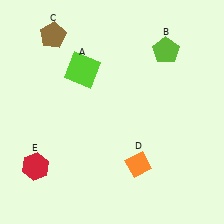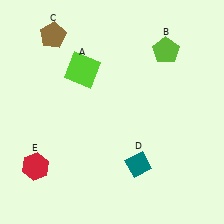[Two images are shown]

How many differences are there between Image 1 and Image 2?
There is 1 difference between the two images.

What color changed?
The diamond (D) changed from orange in Image 1 to teal in Image 2.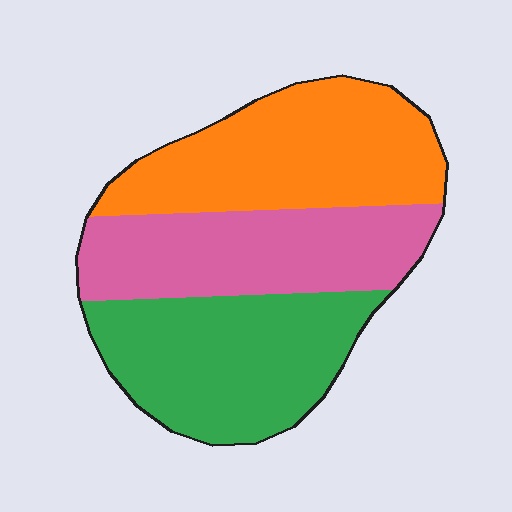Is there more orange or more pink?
Orange.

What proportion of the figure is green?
Green takes up about one third (1/3) of the figure.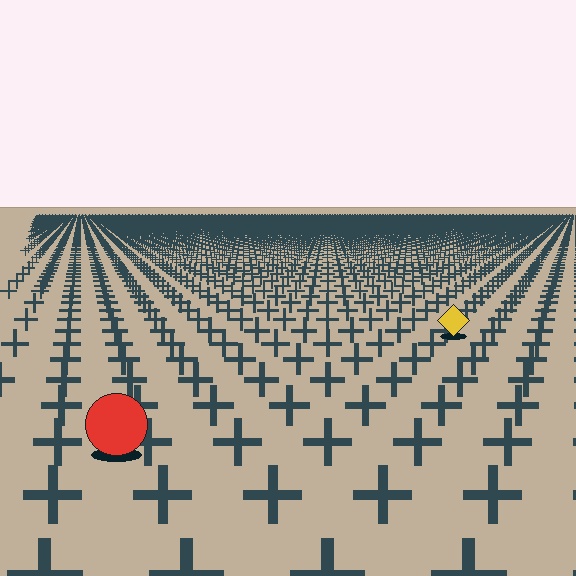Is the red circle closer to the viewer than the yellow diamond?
Yes. The red circle is closer — you can tell from the texture gradient: the ground texture is coarser near it.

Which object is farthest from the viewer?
The yellow diamond is farthest from the viewer. It appears smaller and the ground texture around it is denser.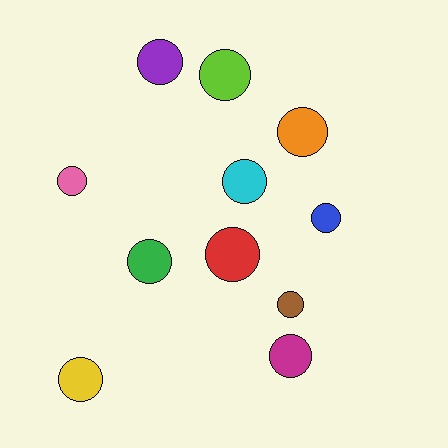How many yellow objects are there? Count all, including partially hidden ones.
There is 1 yellow object.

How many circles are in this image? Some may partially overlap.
There are 11 circles.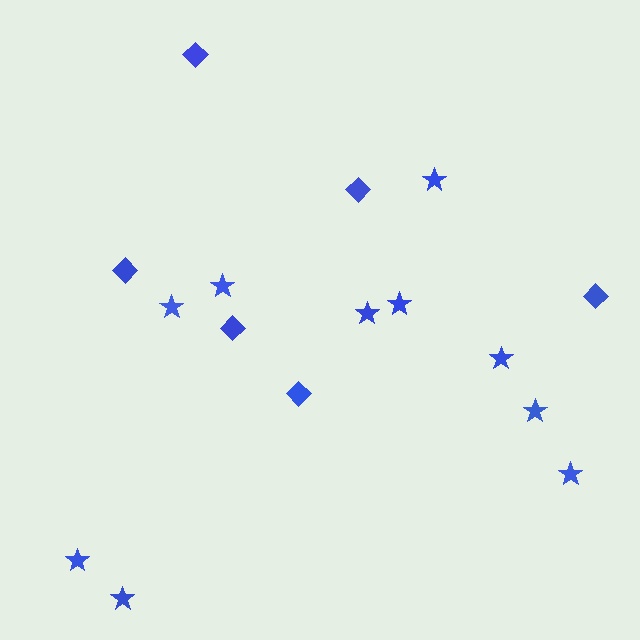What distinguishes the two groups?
There are 2 groups: one group of diamonds (6) and one group of stars (10).